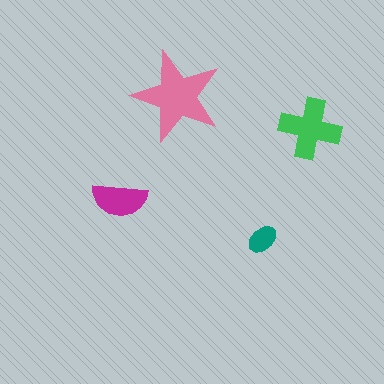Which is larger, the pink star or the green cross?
The pink star.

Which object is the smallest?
The teal ellipse.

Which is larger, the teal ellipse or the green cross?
The green cross.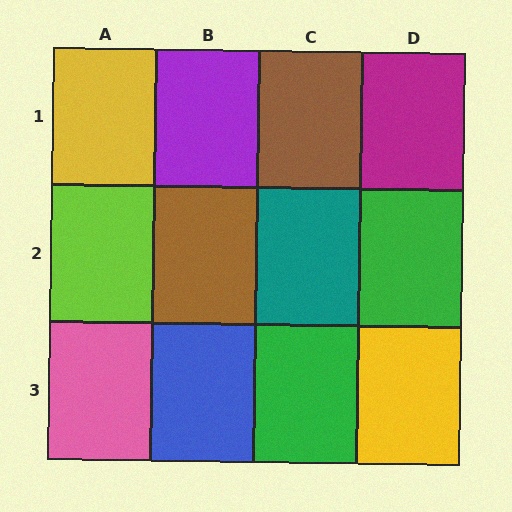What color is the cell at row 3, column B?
Blue.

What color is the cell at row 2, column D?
Green.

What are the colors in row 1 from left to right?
Yellow, purple, brown, magenta.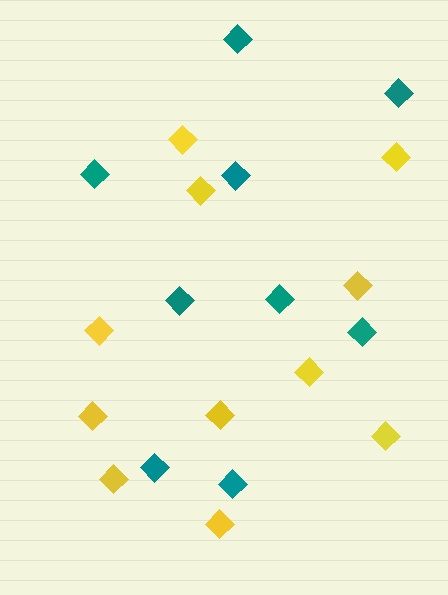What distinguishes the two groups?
There are 2 groups: one group of teal diamonds (9) and one group of yellow diamonds (11).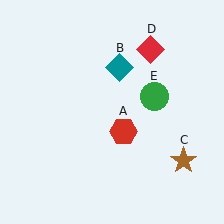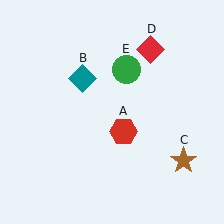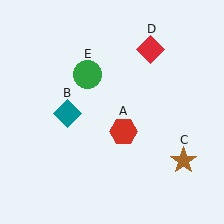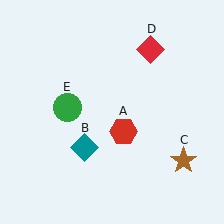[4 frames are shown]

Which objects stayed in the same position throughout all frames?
Red hexagon (object A) and brown star (object C) and red diamond (object D) remained stationary.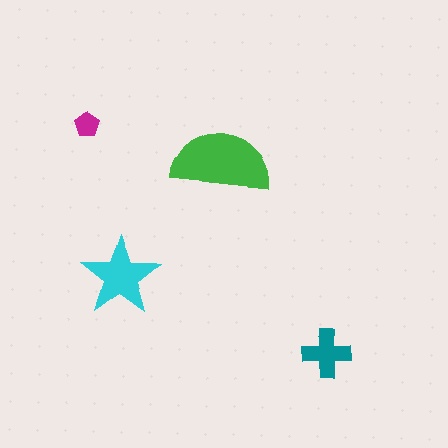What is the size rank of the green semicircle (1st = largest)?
1st.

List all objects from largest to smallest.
The green semicircle, the cyan star, the teal cross, the magenta pentagon.